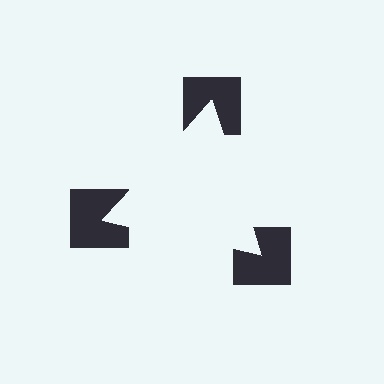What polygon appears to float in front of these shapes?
An illusory triangle — its edges are inferred from the aligned wedge cuts in the notched squares, not physically drawn.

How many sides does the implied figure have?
3 sides.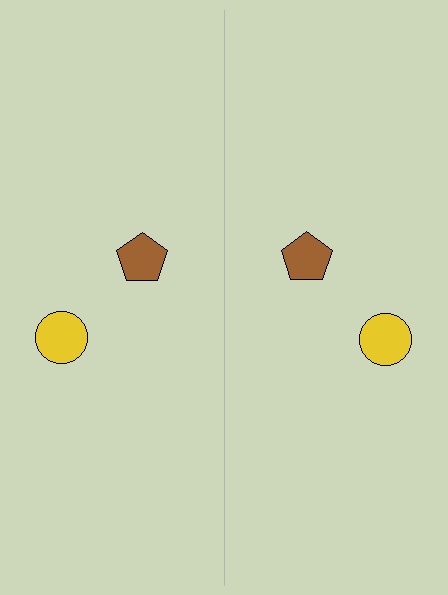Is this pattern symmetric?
Yes, this pattern has bilateral (reflection) symmetry.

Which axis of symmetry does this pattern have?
The pattern has a vertical axis of symmetry running through the center of the image.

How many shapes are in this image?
There are 4 shapes in this image.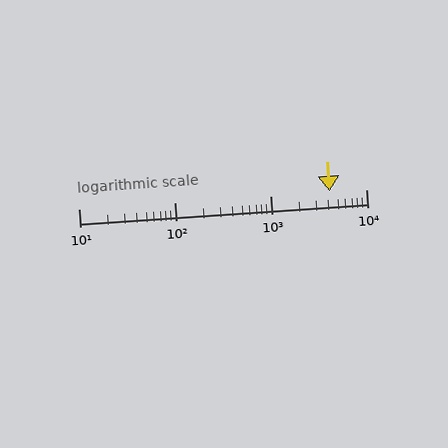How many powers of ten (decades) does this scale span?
The scale spans 3 decades, from 10 to 10000.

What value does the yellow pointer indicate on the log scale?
The pointer indicates approximately 4200.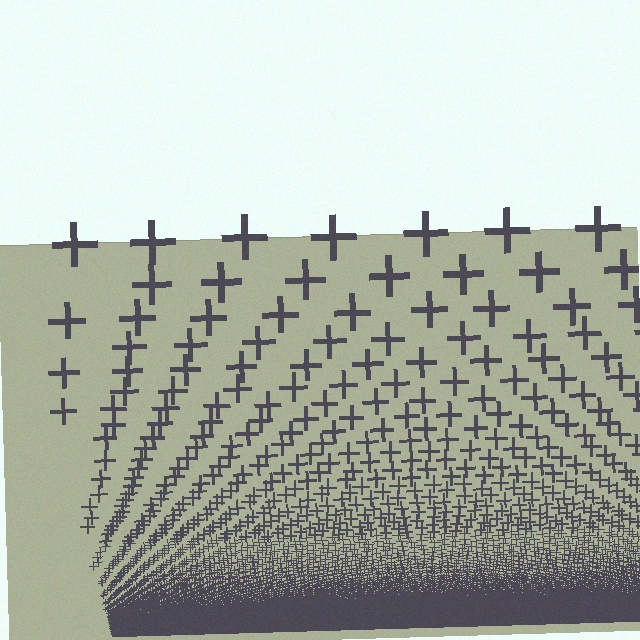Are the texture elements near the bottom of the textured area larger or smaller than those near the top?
Smaller. The gradient is inverted — elements near the bottom are smaller and denser.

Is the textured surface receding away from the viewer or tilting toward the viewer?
The surface appears to tilt toward the viewer. Texture elements get larger and sparser toward the top.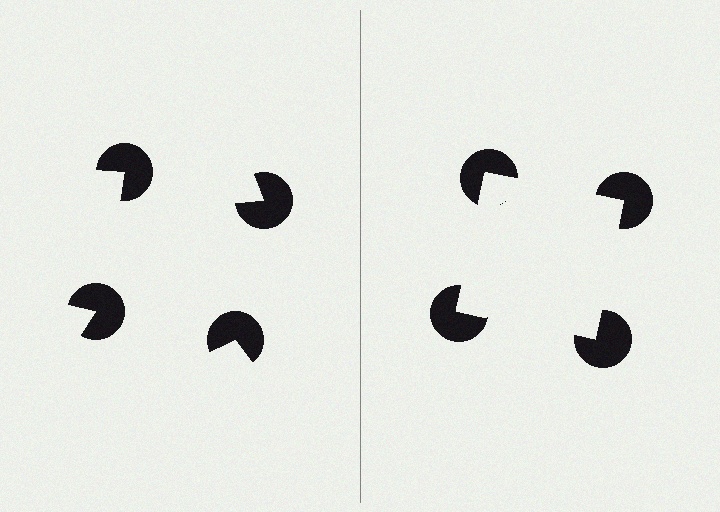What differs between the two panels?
The pac-man discs are positioned identically on both sides; only the wedge orientations differ. On the right they align to a square; on the left they are misaligned.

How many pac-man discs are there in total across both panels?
8 — 4 on each side.